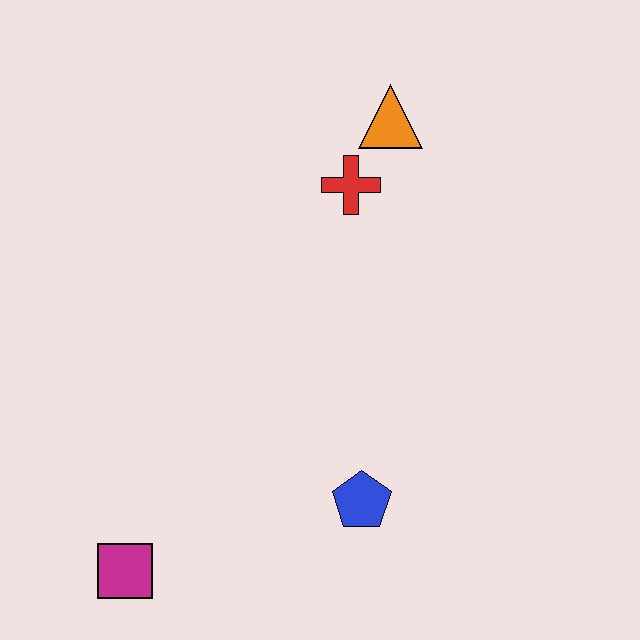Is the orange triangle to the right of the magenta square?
Yes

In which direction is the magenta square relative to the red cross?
The magenta square is below the red cross.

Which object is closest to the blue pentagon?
The magenta square is closest to the blue pentagon.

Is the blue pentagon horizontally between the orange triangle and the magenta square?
Yes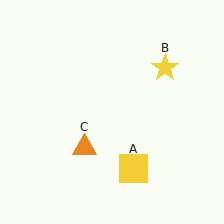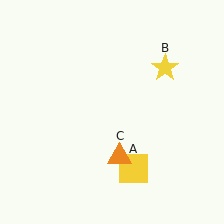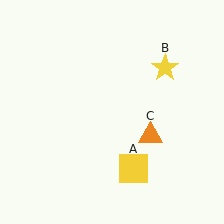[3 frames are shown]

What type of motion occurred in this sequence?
The orange triangle (object C) rotated counterclockwise around the center of the scene.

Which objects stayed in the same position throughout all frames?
Yellow square (object A) and yellow star (object B) remained stationary.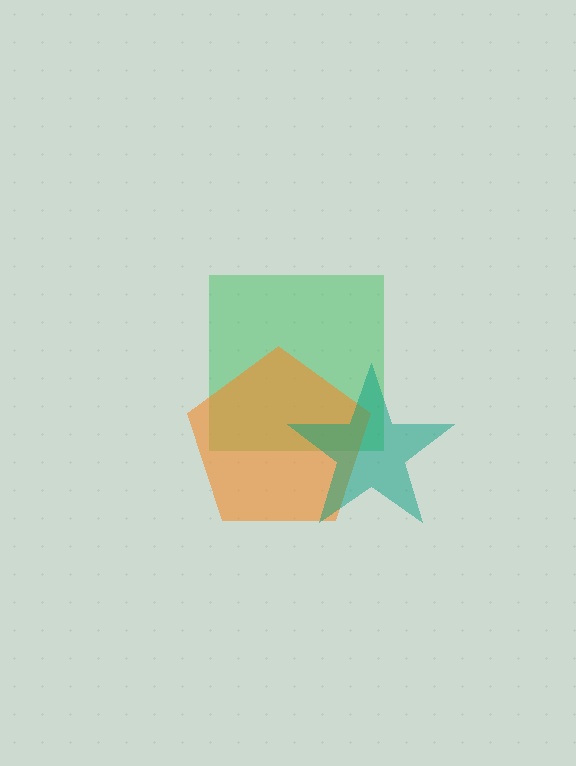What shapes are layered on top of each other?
The layered shapes are: a green square, an orange pentagon, a teal star.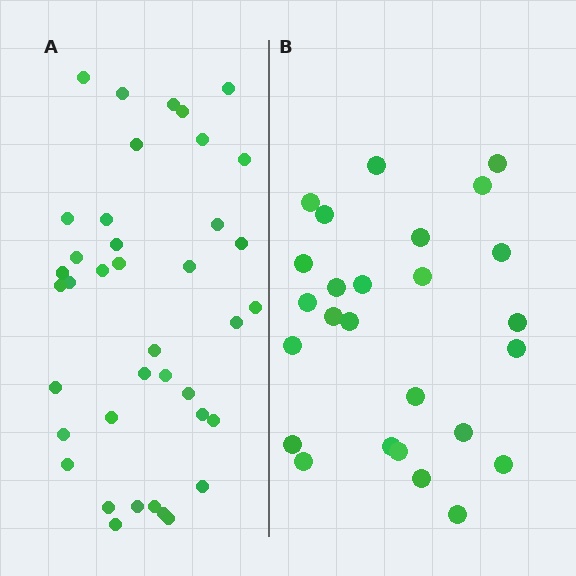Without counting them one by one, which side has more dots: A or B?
Region A (the left region) has more dots.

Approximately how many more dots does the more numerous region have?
Region A has approximately 15 more dots than region B.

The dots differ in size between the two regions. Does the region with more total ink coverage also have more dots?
No. Region B has more total ink coverage because its dots are larger, but region A actually contains more individual dots. Total area can be misleading — the number of items is what matters here.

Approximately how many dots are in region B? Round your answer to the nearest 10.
About 30 dots. (The exact count is 26, which rounds to 30.)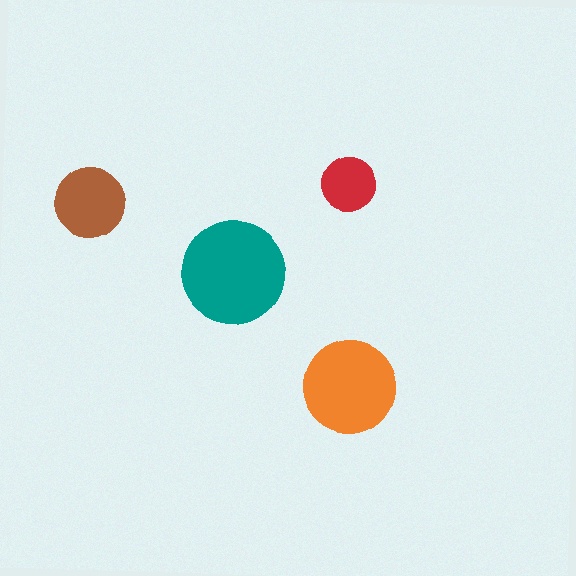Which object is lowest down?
The orange circle is bottommost.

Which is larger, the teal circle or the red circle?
The teal one.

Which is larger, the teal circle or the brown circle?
The teal one.